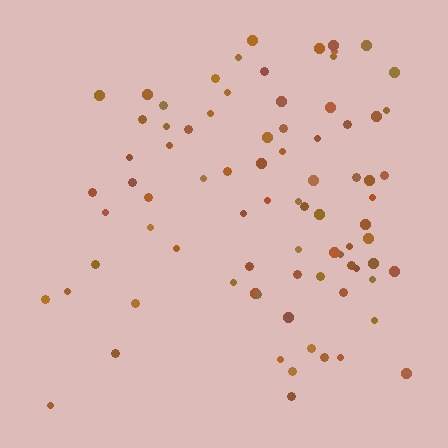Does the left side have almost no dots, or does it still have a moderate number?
Still a moderate number, just noticeably fewer than the right.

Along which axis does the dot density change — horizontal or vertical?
Horizontal.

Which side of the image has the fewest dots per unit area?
The left.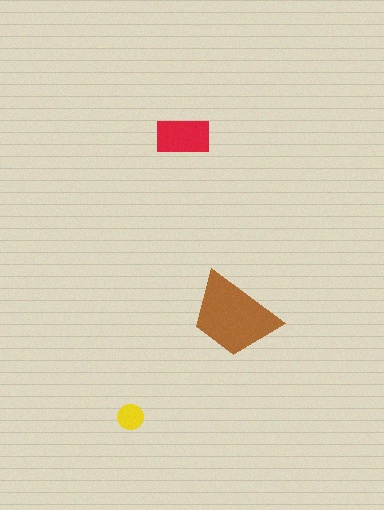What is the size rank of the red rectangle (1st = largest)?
2nd.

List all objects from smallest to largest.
The yellow circle, the red rectangle, the brown trapezoid.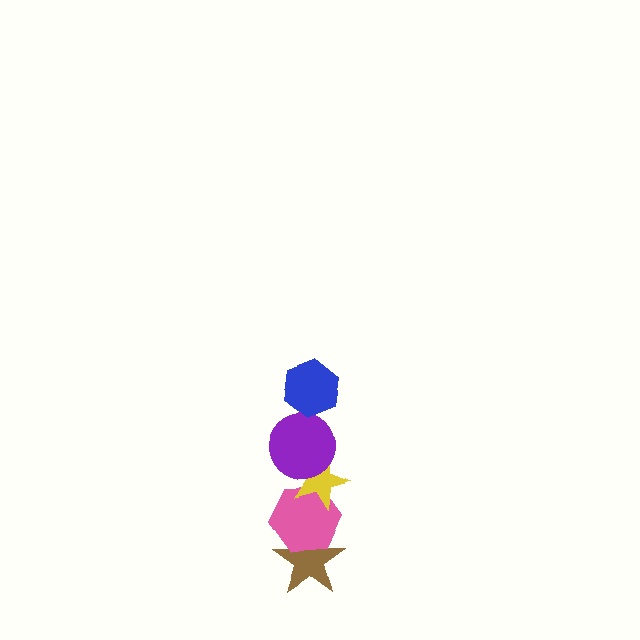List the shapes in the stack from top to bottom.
From top to bottom: the blue hexagon, the purple circle, the yellow star, the pink hexagon, the brown star.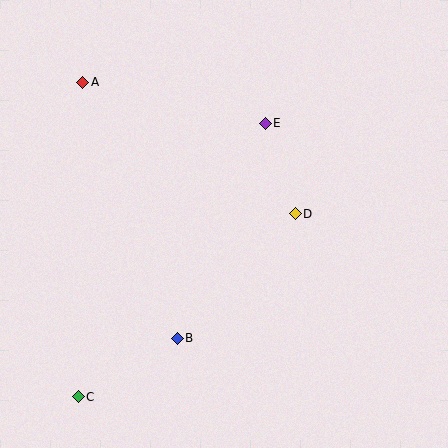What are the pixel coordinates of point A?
Point A is at (83, 82).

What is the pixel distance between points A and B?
The distance between A and B is 273 pixels.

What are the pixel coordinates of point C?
Point C is at (78, 397).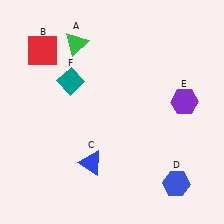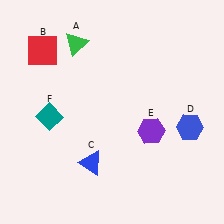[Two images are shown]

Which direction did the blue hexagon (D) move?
The blue hexagon (D) moved up.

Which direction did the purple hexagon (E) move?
The purple hexagon (E) moved left.